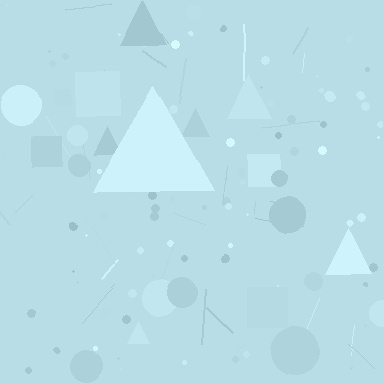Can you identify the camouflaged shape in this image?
The camouflaged shape is a triangle.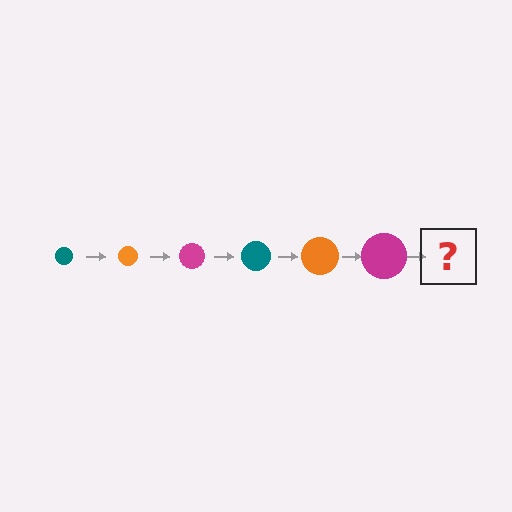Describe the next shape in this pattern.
It should be a teal circle, larger than the previous one.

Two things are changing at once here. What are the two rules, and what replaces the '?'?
The two rules are that the circle grows larger each step and the color cycles through teal, orange, and magenta. The '?' should be a teal circle, larger than the previous one.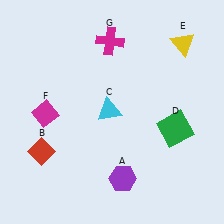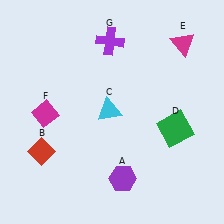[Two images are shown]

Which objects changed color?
E changed from yellow to magenta. G changed from magenta to purple.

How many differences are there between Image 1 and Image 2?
There are 2 differences between the two images.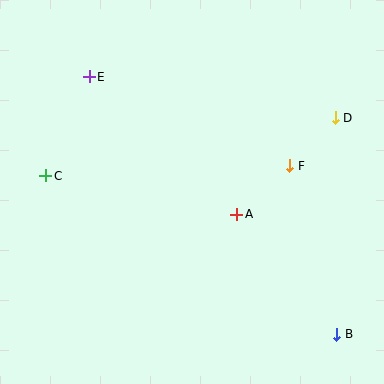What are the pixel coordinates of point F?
Point F is at (290, 166).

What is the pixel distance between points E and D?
The distance between E and D is 249 pixels.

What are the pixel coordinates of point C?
Point C is at (46, 176).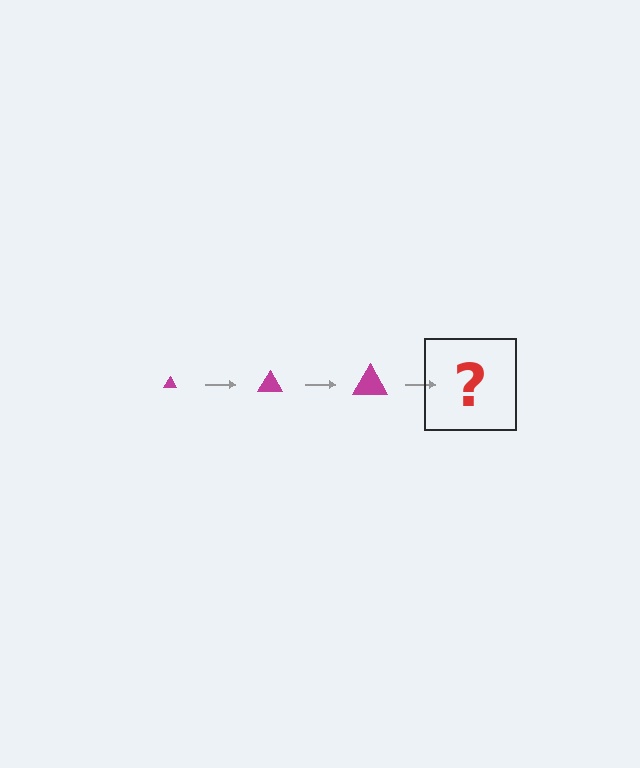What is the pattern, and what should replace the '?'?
The pattern is that the triangle gets progressively larger each step. The '?' should be a magenta triangle, larger than the previous one.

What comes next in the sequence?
The next element should be a magenta triangle, larger than the previous one.